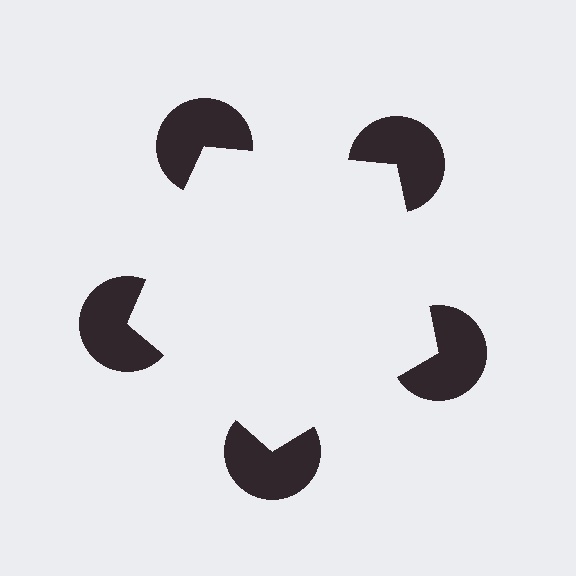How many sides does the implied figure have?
5 sides.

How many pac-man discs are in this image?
There are 5 — one at each vertex of the illusory pentagon.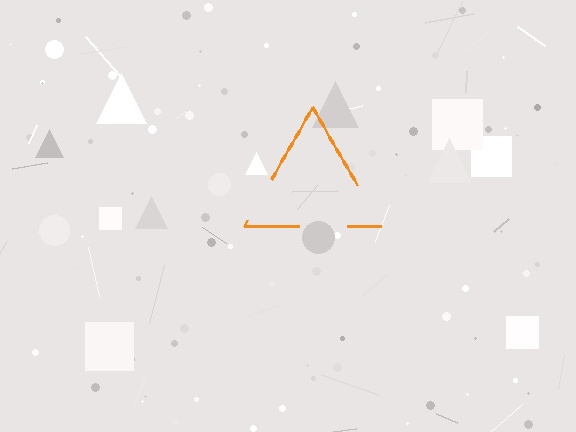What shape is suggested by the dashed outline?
The dashed outline suggests a triangle.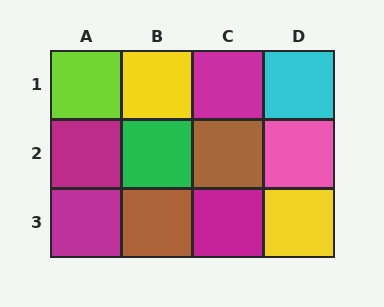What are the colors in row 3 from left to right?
Magenta, brown, magenta, yellow.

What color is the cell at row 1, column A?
Lime.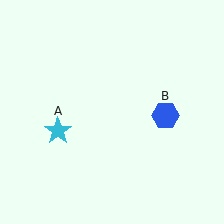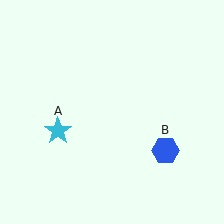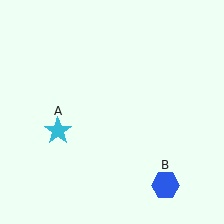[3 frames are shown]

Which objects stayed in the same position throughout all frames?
Cyan star (object A) remained stationary.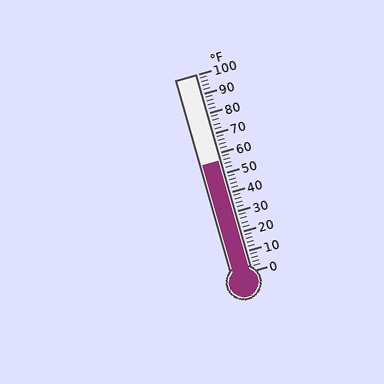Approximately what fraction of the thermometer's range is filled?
The thermometer is filled to approximately 55% of its range.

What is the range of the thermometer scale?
The thermometer scale ranges from 0°F to 100°F.